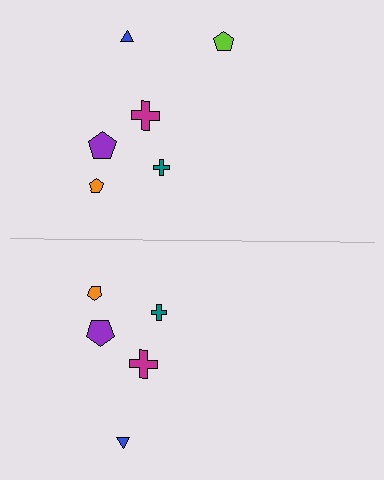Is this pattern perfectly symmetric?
No, the pattern is not perfectly symmetric. A lime pentagon is missing from the bottom side.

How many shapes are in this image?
There are 11 shapes in this image.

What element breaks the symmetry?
A lime pentagon is missing from the bottom side.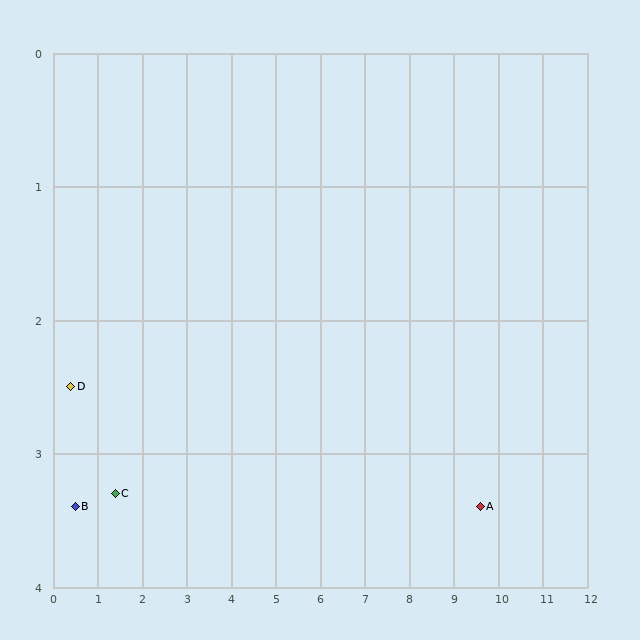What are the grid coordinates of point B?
Point B is at approximately (0.5, 3.4).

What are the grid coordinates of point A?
Point A is at approximately (9.6, 3.4).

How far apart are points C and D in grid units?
Points C and D are about 1.3 grid units apart.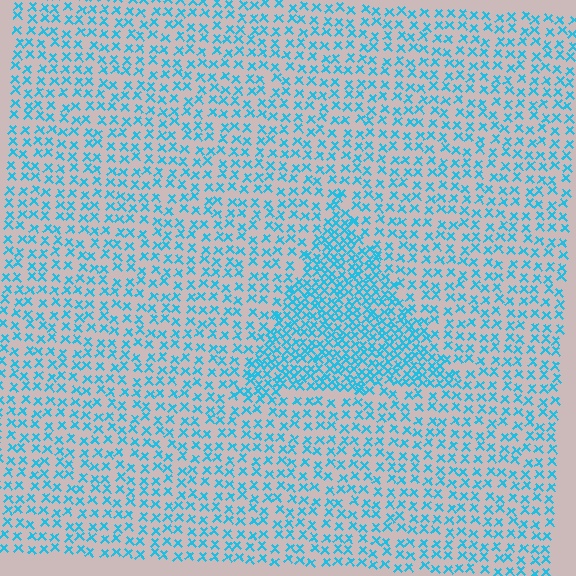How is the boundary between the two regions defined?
The boundary is defined by a change in element density (approximately 2.0x ratio). All elements are the same color, size, and shape.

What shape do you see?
I see a triangle.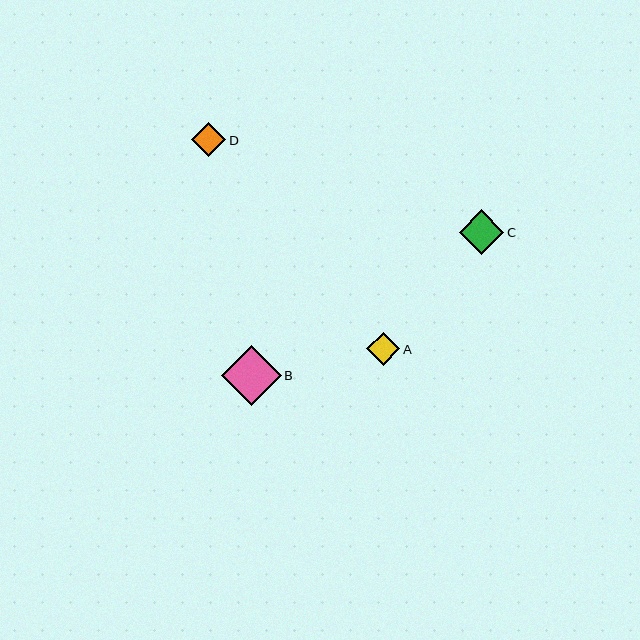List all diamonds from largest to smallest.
From largest to smallest: B, C, D, A.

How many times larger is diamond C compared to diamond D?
Diamond C is approximately 1.3 times the size of diamond D.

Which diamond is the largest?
Diamond B is the largest with a size of approximately 60 pixels.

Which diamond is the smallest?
Diamond A is the smallest with a size of approximately 33 pixels.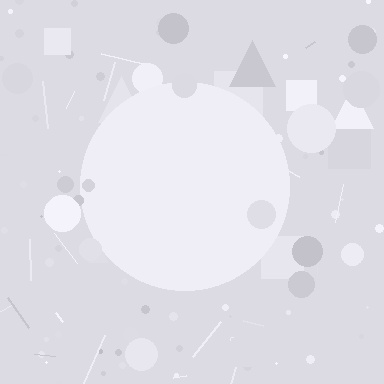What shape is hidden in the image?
A circle is hidden in the image.